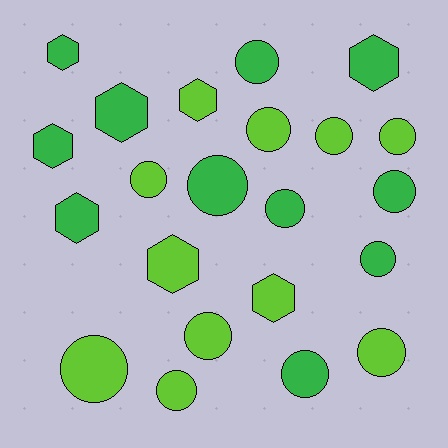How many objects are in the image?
There are 22 objects.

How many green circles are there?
There are 6 green circles.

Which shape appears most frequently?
Circle, with 14 objects.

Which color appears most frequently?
Lime, with 11 objects.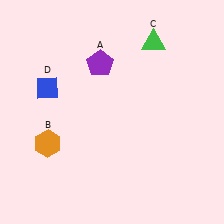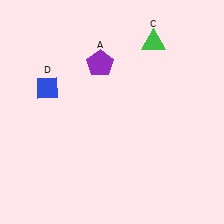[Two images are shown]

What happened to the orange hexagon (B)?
The orange hexagon (B) was removed in Image 2. It was in the bottom-left area of Image 1.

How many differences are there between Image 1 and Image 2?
There is 1 difference between the two images.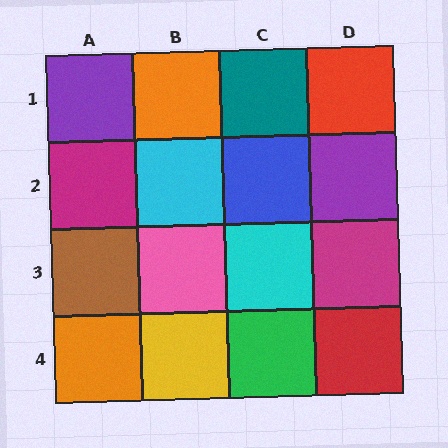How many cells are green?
1 cell is green.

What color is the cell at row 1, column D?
Red.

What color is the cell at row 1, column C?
Teal.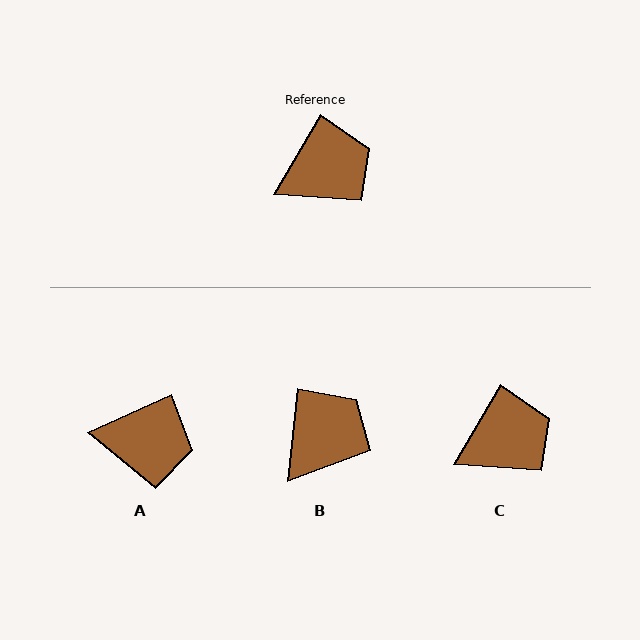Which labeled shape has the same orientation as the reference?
C.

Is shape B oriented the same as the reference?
No, it is off by about 24 degrees.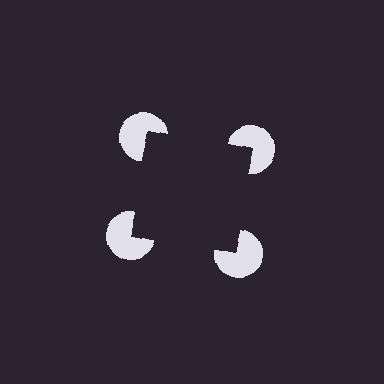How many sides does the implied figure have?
4 sides.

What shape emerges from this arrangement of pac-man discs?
An illusory square — its edges are inferred from the aligned wedge cuts in the pac-man discs, not physically drawn.